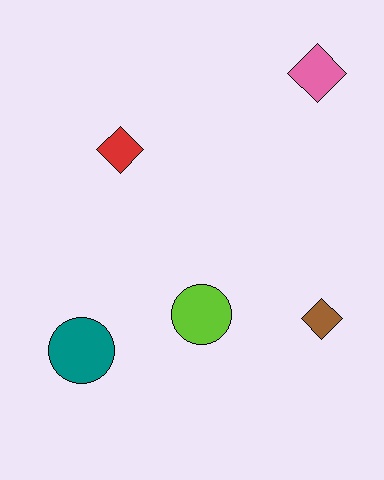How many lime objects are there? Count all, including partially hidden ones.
There is 1 lime object.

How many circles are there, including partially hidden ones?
There are 2 circles.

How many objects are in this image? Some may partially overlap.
There are 5 objects.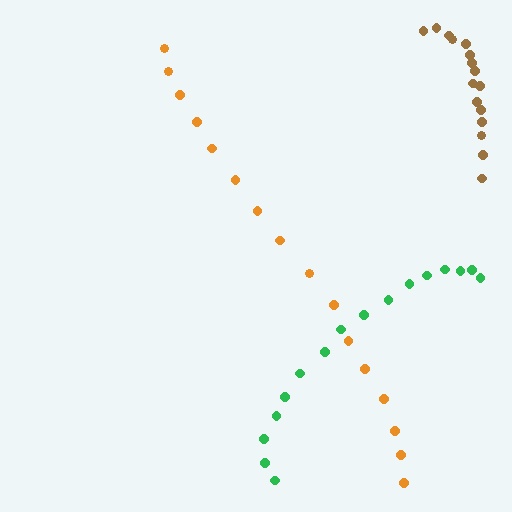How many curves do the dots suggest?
There are 3 distinct paths.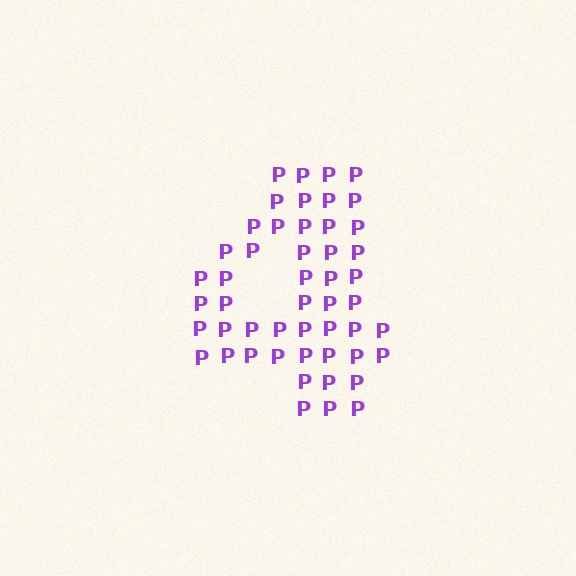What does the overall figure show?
The overall figure shows the digit 4.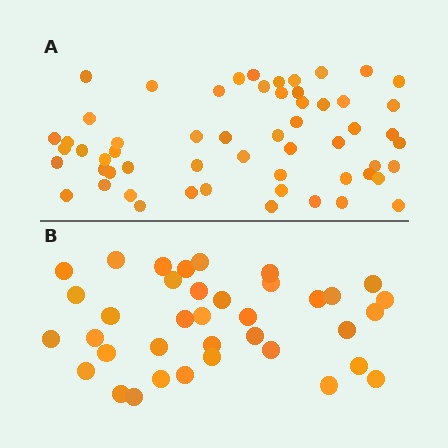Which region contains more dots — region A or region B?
Region A (the top region) has more dots.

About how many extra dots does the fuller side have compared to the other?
Region A has approximately 20 more dots than region B.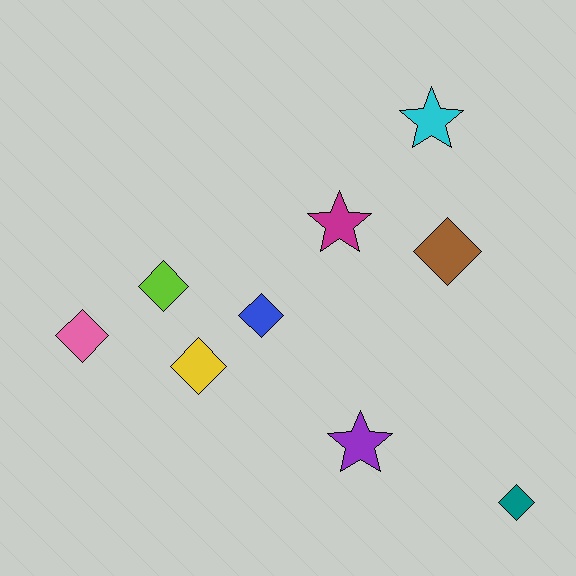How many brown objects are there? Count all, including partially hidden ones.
There is 1 brown object.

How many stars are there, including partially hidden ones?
There are 3 stars.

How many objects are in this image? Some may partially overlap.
There are 9 objects.